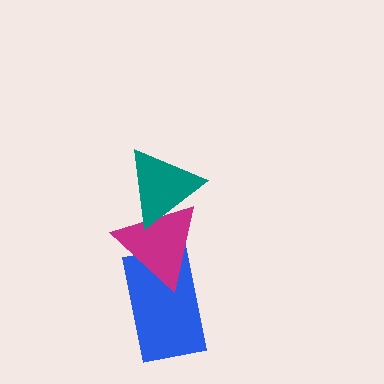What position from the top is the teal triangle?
The teal triangle is 1st from the top.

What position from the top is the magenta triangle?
The magenta triangle is 2nd from the top.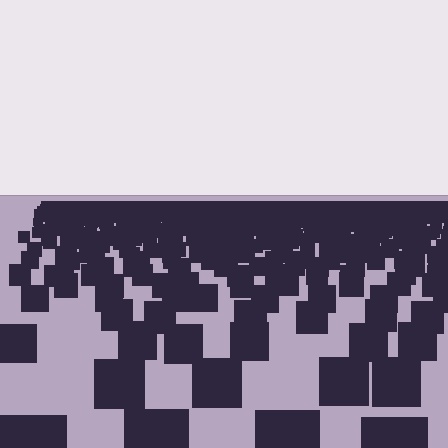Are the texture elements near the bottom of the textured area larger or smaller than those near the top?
Larger. Near the bottom, elements are closer to the viewer and appear at a bigger on-screen size.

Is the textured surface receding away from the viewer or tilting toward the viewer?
The surface is receding away from the viewer. Texture elements get smaller and denser toward the top.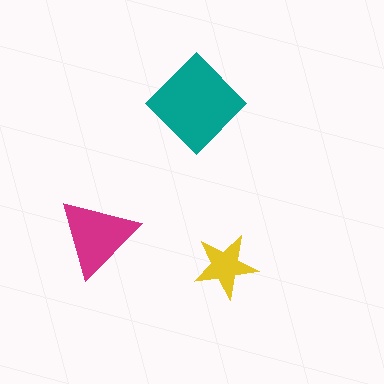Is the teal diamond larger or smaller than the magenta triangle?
Larger.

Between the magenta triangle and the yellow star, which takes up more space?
The magenta triangle.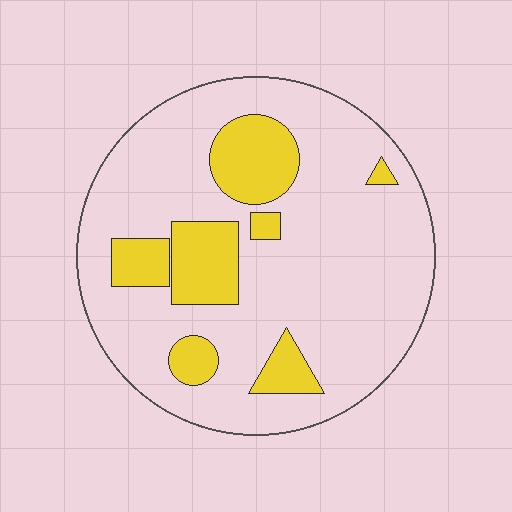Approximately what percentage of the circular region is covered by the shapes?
Approximately 20%.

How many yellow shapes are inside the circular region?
7.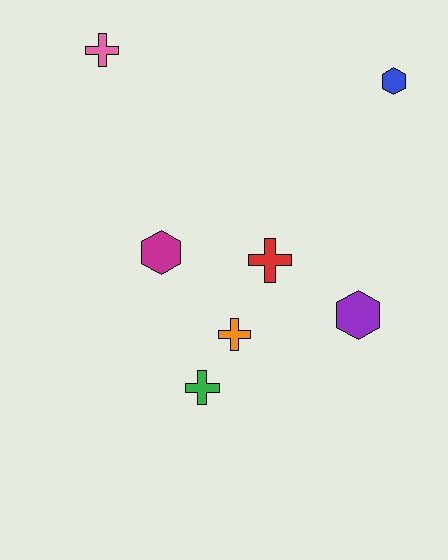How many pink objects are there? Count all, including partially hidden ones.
There is 1 pink object.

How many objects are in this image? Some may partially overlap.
There are 7 objects.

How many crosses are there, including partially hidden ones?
There are 4 crosses.